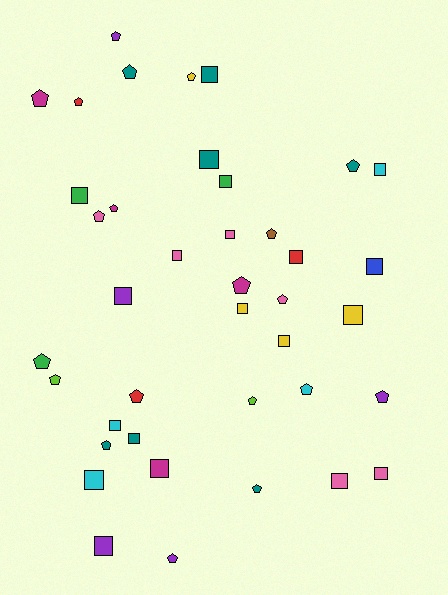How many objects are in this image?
There are 40 objects.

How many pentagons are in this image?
There are 20 pentagons.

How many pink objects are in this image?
There are 6 pink objects.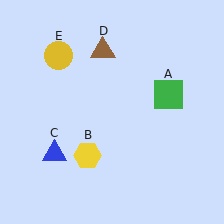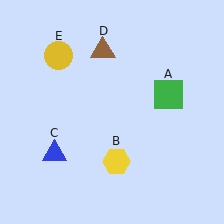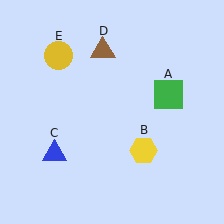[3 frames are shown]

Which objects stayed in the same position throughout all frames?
Green square (object A) and blue triangle (object C) and brown triangle (object D) and yellow circle (object E) remained stationary.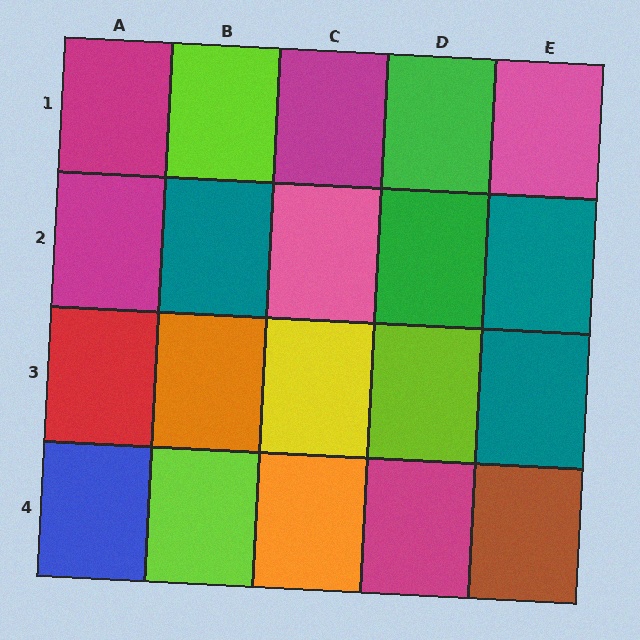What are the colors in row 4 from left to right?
Blue, lime, orange, magenta, brown.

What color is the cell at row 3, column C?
Yellow.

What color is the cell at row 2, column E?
Teal.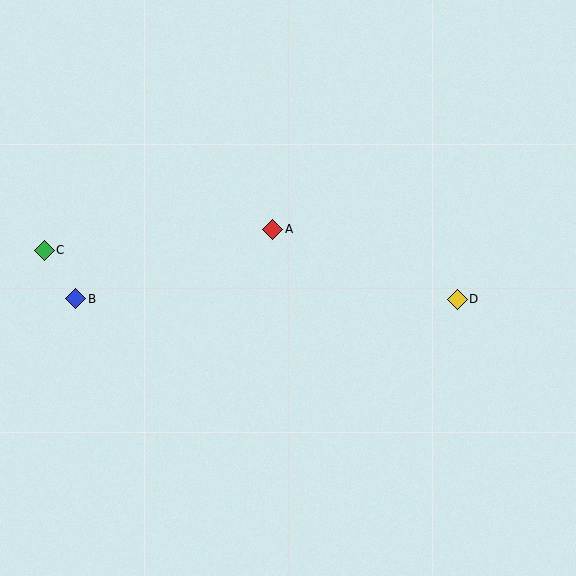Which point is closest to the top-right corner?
Point D is closest to the top-right corner.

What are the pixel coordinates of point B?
Point B is at (76, 299).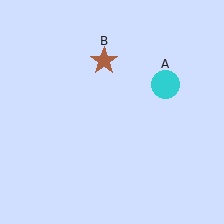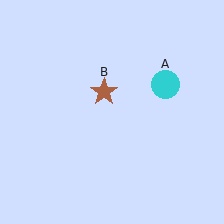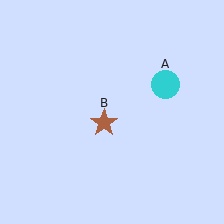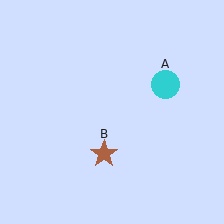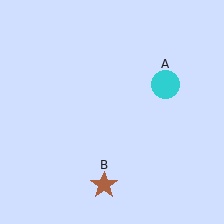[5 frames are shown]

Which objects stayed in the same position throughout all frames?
Cyan circle (object A) remained stationary.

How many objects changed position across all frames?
1 object changed position: brown star (object B).